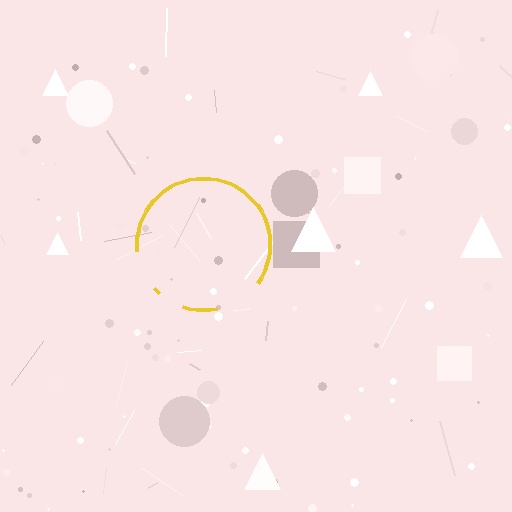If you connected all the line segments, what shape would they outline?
They would outline a circle.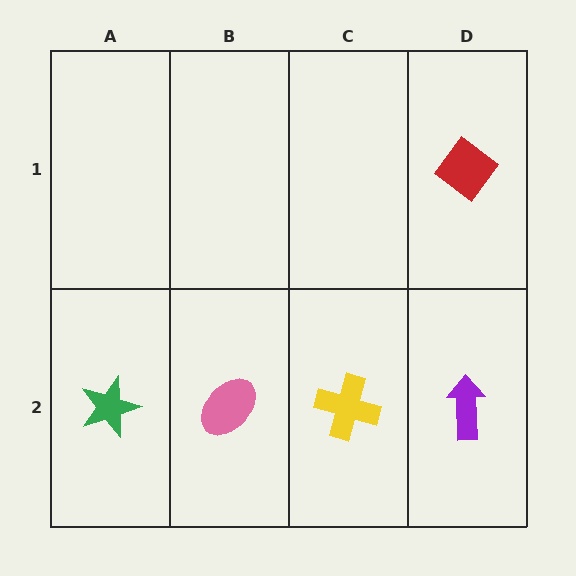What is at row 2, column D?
A purple arrow.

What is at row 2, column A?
A green star.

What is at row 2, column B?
A pink ellipse.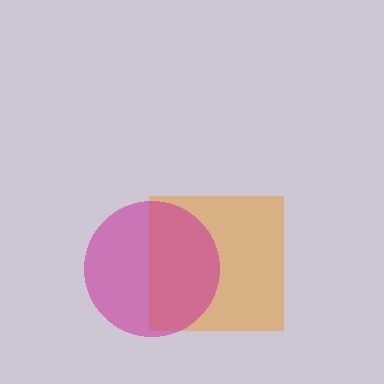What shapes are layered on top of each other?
The layered shapes are: an orange square, a magenta circle.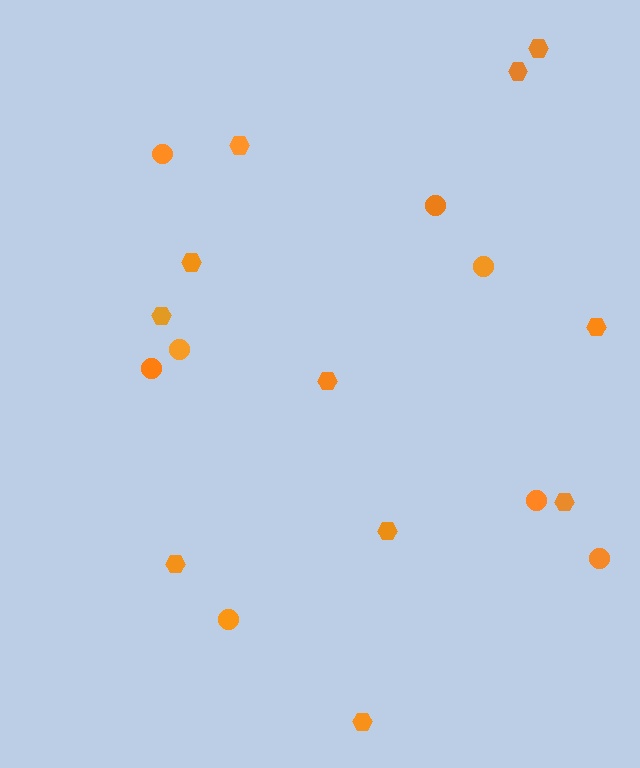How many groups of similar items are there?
There are 2 groups: one group of hexagons (11) and one group of circles (8).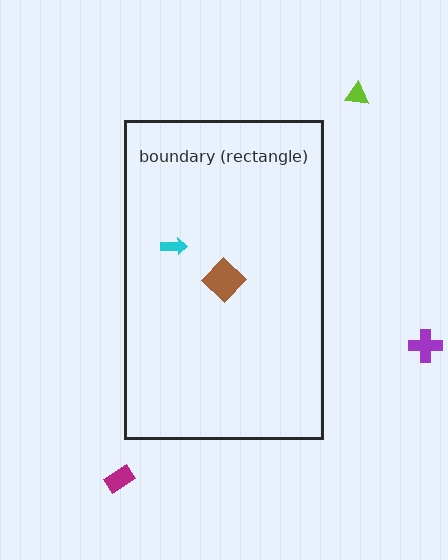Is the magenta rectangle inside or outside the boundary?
Outside.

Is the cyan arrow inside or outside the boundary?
Inside.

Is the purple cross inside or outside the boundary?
Outside.